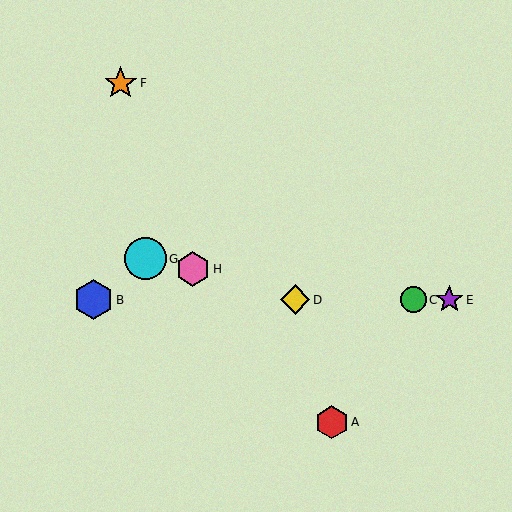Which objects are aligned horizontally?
Objects B, C, D, E are aligned horizontally.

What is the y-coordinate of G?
Object G is at y≈259.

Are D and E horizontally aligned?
Yes, both are at y≈300.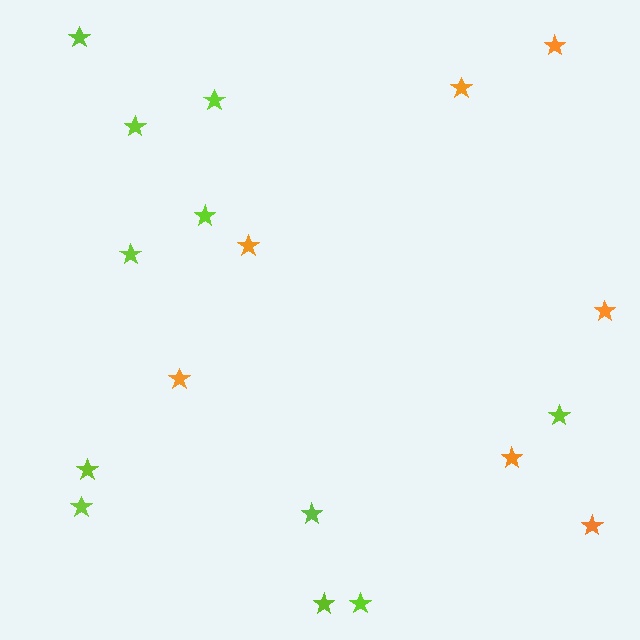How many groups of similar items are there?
There are 2 groups: one group of lime stars (11) and one group of orange stars (7).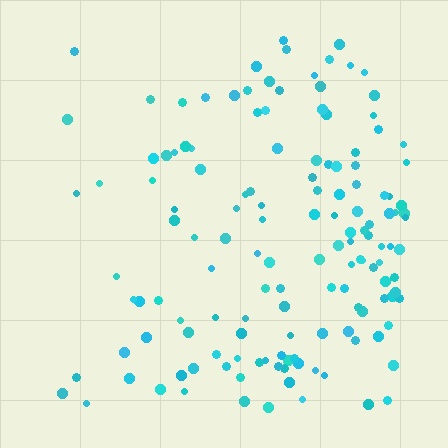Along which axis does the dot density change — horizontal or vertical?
Horizontal.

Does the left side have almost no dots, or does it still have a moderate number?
Still a moderate number, just noticeably fewer than the right.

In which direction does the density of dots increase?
From left to right, with the right side densest.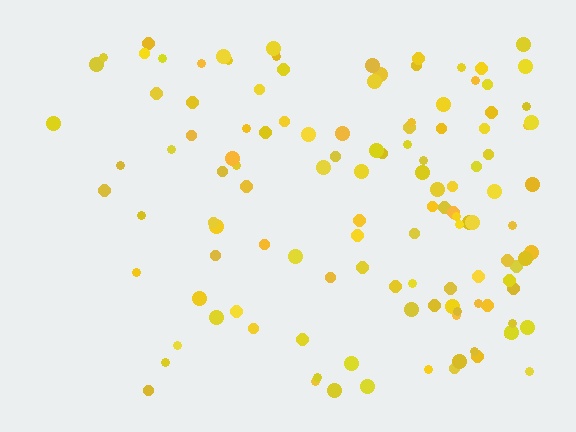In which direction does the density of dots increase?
From left to right, with the right side densest.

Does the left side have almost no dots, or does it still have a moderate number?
Still a moderate number, just noticeably fewer than the right.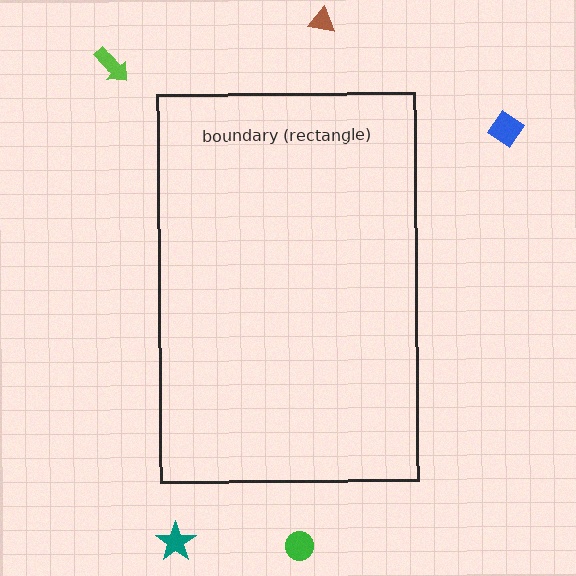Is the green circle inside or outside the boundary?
Outside.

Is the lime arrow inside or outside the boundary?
Outside.